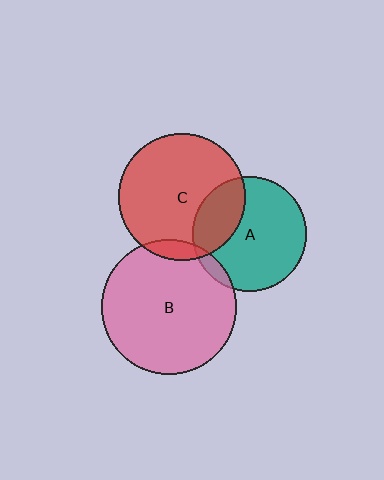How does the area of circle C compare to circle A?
Approximately 1.2 times.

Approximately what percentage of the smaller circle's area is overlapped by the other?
Approximately 5%.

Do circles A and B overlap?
Yes.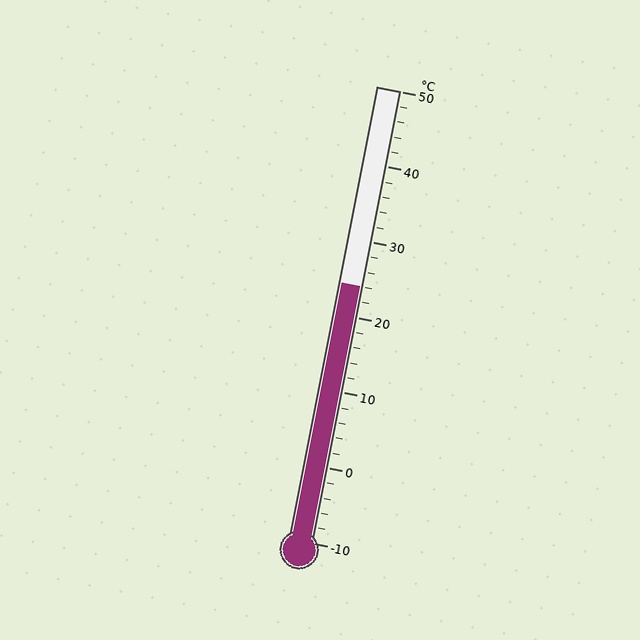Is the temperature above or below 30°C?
The temperature is below 30°C.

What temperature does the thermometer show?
The thermometer shows approximately 24°C.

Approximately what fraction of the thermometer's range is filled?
The thermometer is filled to approximately 55% of its range.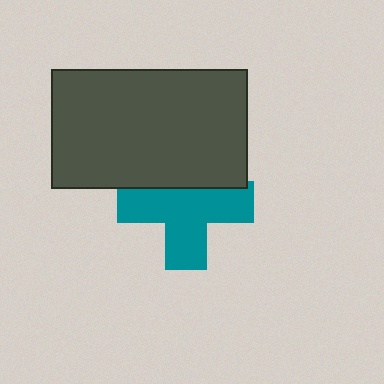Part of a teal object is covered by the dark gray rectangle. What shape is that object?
It is a cross.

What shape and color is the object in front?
The object in front is a dark gray rectangle.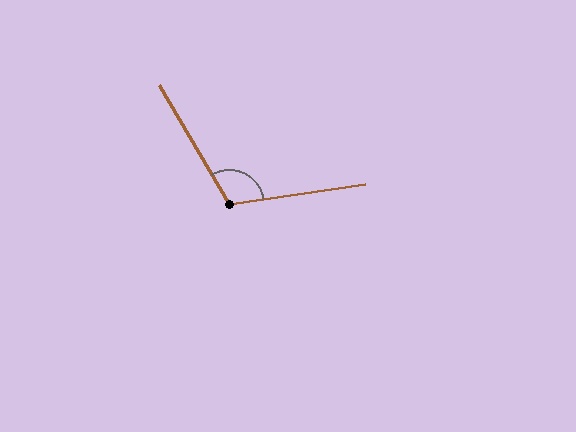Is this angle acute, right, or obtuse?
It is obtuse.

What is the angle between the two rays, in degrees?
Approximately 112 degrees.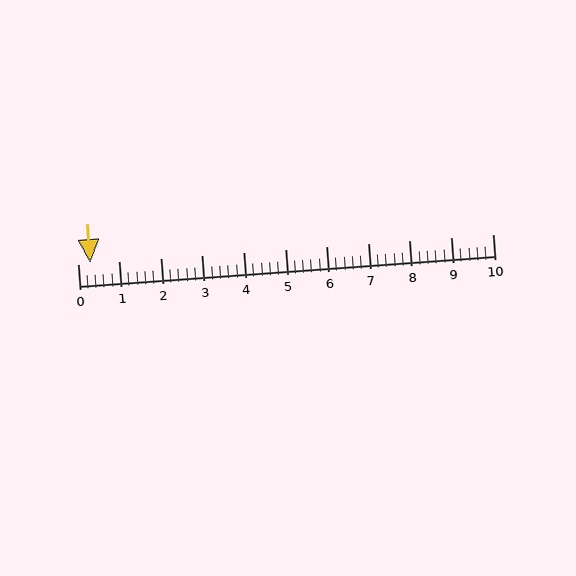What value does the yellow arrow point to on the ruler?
The yellow arrow points to approximately 0.3.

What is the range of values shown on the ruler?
The ruler shows values from 0 to 10.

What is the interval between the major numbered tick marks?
The major tick marks are spaced 1 units apart.